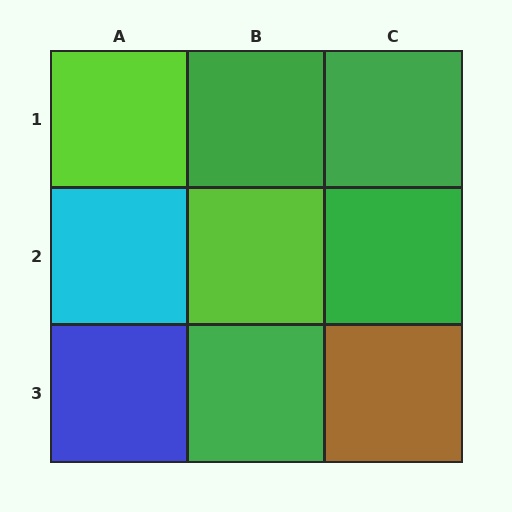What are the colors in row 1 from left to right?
Lime, green, green.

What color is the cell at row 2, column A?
Cyan.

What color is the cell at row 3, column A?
Blue.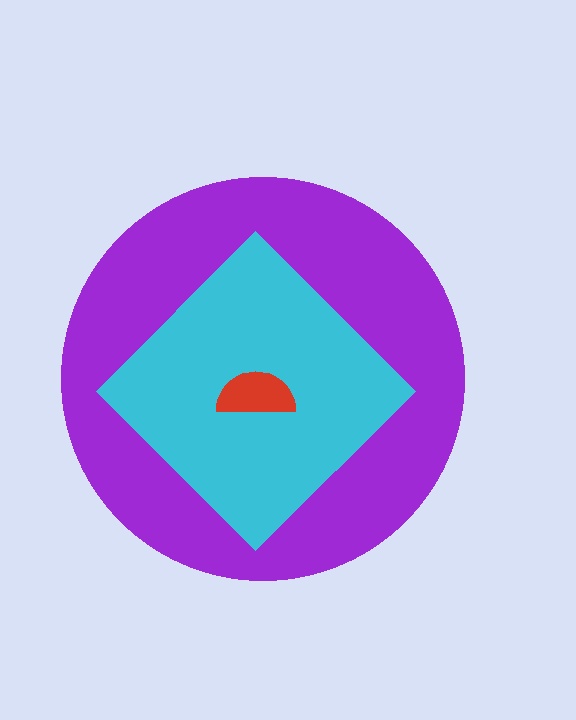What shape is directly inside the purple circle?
The cyan diamond.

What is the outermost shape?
The purple circle.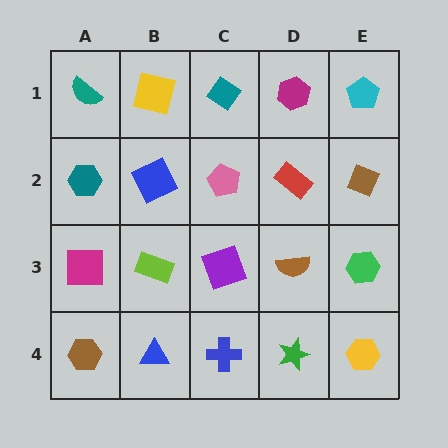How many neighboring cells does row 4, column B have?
3.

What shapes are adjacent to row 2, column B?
A yellow square (row 1, column B), a lime rectangle (row 3, column B), a teal hexagon (row 2, column A), a pink pentagon (row 2, column C).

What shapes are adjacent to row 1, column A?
A teal hexagon (row 2, column A), a yellow square (row 1, column B).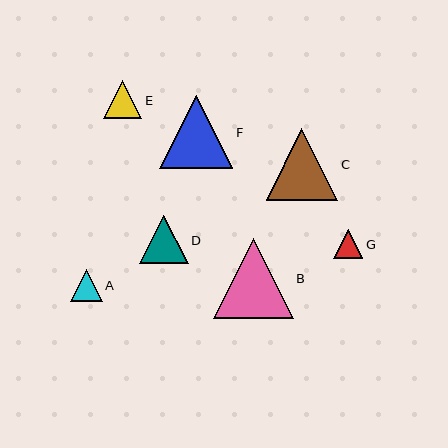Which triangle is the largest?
Triangle B is the largest with a size of approximately 80 pixels.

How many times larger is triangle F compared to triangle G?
Triangle F is approximately 2.5 times the size of triangle G.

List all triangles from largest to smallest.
From largest to smallest: B, F, C, D, E, A, G.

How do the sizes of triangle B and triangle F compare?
Triangle B and triangle F are approximately the same size.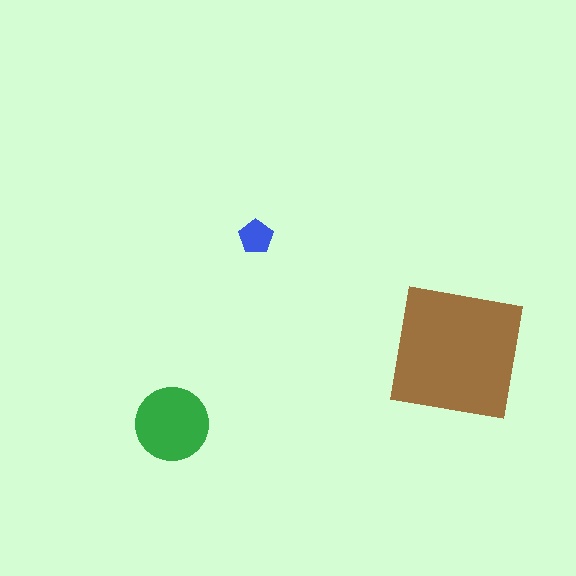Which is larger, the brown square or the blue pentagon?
The brown square.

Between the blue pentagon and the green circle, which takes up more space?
The green circle.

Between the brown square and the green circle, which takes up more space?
The brown square.